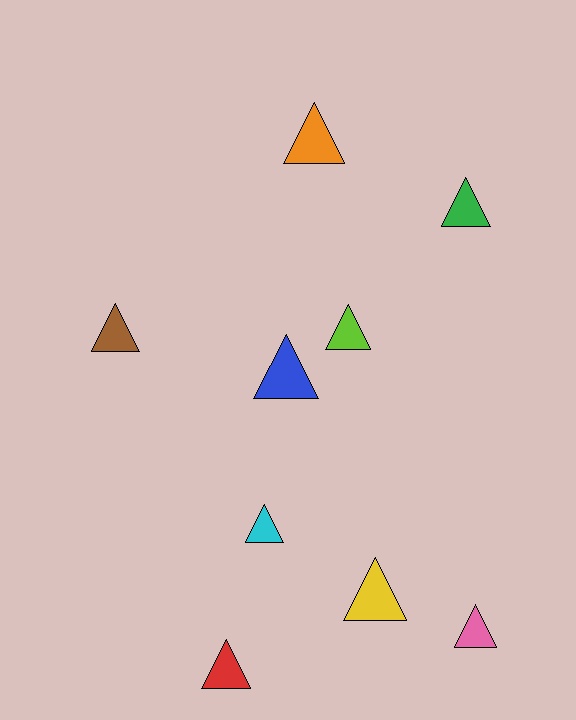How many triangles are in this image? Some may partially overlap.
There are 9 triangles.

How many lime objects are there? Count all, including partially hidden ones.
There is 1 lime object.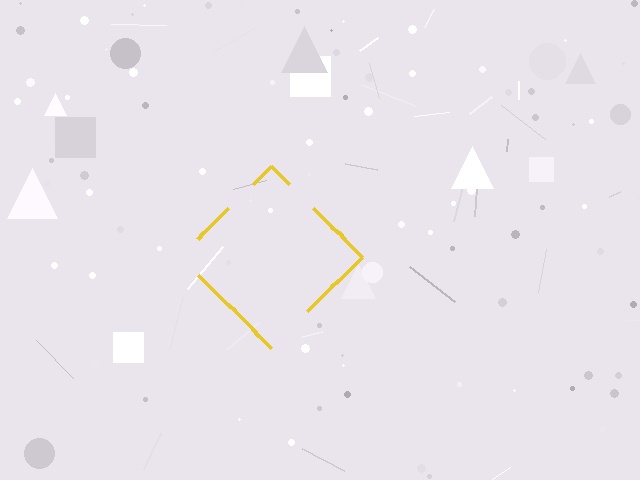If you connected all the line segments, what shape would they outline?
They would outline a diamond.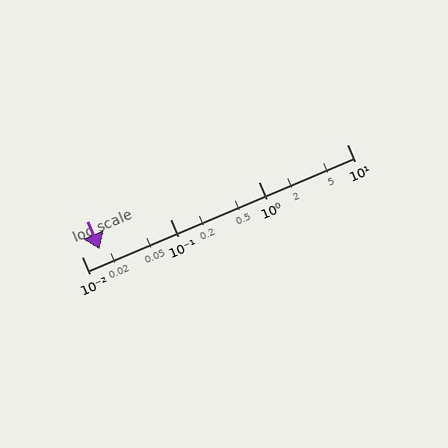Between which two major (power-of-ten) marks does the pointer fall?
The pointer is between 0.01 and 0.1.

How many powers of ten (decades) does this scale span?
The scale spans 3 decades, from 0.01 to 10.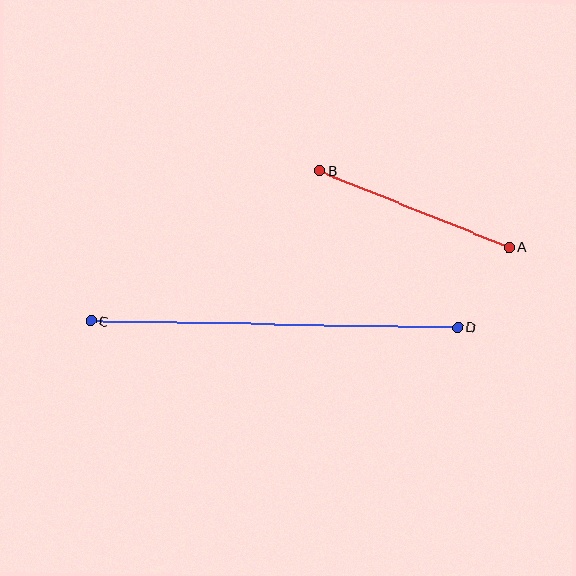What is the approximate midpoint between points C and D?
The midpoint is at approximately (274, 324) pixels.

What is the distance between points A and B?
The distance is approximately 205 pixels.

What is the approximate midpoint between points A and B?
The midpoint is at approximately (414, 209) pixels.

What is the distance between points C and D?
The distance is approximately 367 pixels.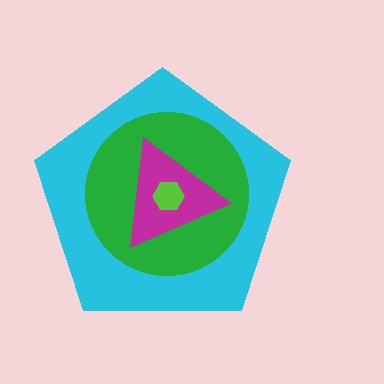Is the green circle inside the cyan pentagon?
Yes.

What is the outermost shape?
The cyan pentagon.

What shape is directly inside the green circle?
The magenta triangle.